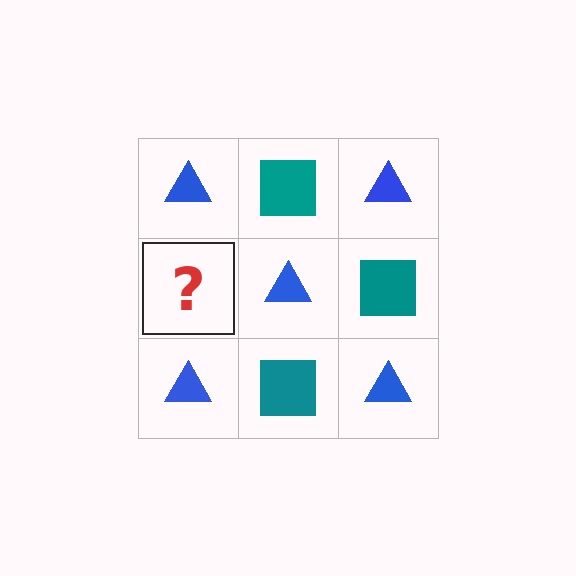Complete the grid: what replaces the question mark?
The question mark should be replaced with a teal square.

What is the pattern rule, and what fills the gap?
The rule is that it alternates blue triangle and teal square in a checkerboard pattern. The gap should be filled with a teal square.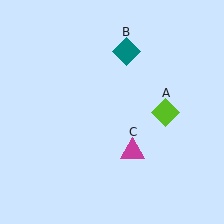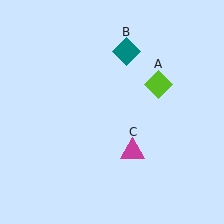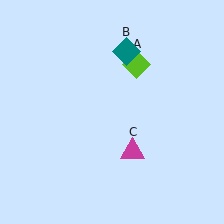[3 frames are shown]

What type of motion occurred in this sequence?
The lime diamond (object A) rotated counterclockwise around the center of the scene.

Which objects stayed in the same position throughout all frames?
Teal diamond (object B) and magenta triangle (object C) remained stationary.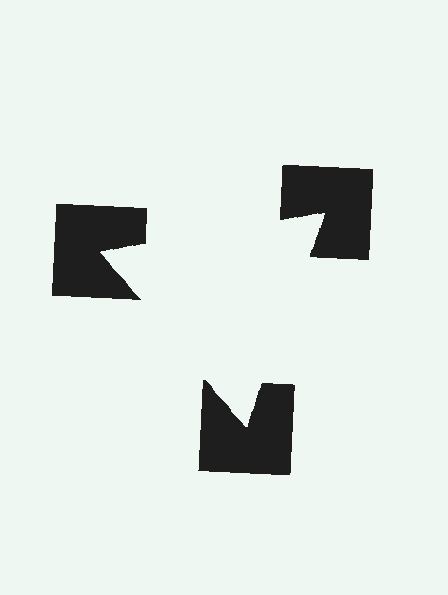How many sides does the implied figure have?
3 sides.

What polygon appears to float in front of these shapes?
An illusory triangle — its edges are inferred from the aligned wedge cuts in the notched squares, not physically drawn.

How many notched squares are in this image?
There are 3 — one at each vertex of the illusory triangle.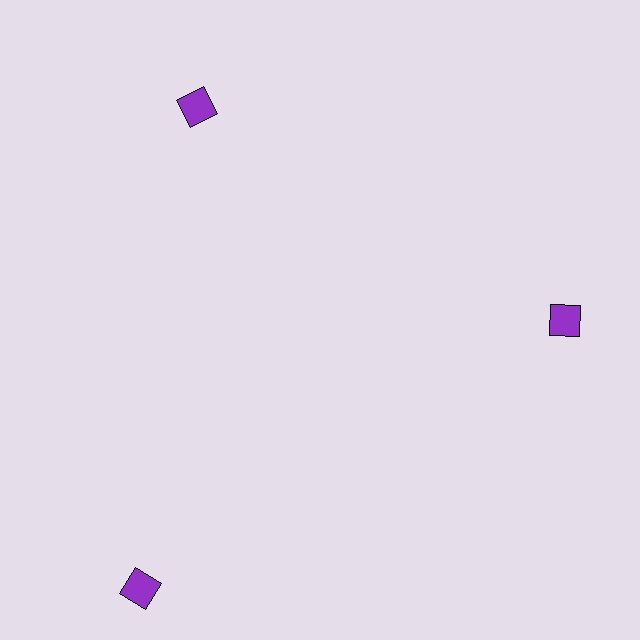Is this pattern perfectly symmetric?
No. The 3 purple diamonds are arranged in a ring, but one element near the 7 o'clock position is pushed outward from the center, breaking the 3-fold rotational symmetry.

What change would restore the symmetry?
The symmetry would be restored by moving it inward, back onto the ring so that all 3 diamonds sit at equal angles and equal distance from the center.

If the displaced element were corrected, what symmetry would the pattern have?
It would have 3-fold rotational symmetry — the pattern would map onto itself every 120 degrees.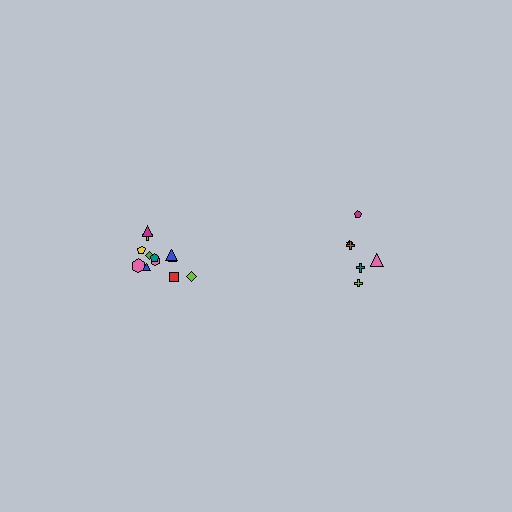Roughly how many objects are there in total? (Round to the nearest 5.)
Roughly 20 objects in total.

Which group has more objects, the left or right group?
The left group.